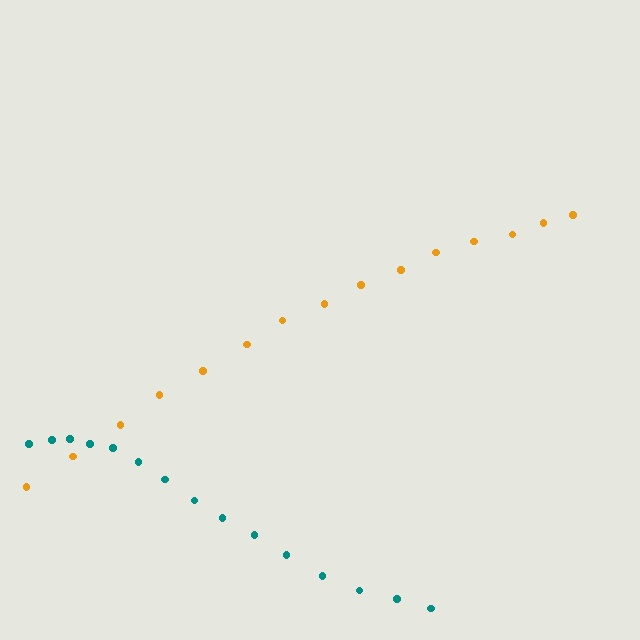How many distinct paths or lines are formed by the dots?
There are 2 distinct paths.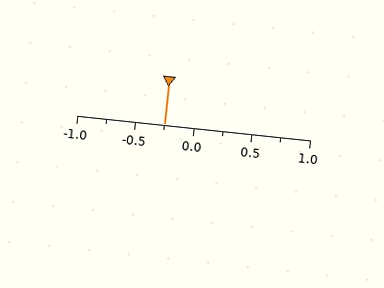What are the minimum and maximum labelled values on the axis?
The axis runs from -1.0 to 1.0.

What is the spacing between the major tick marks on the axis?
The major ticks are spaced 0.5 apart.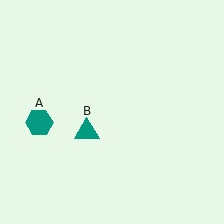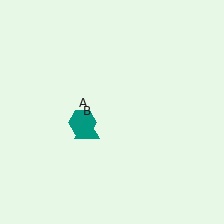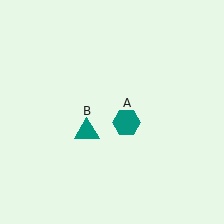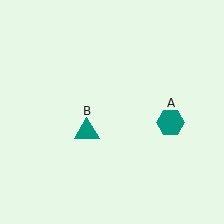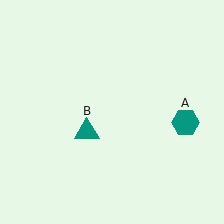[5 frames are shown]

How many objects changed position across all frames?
1 object changed position: teal hexagon (object A).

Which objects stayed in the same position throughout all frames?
Teal triangle (object B) remained stationary.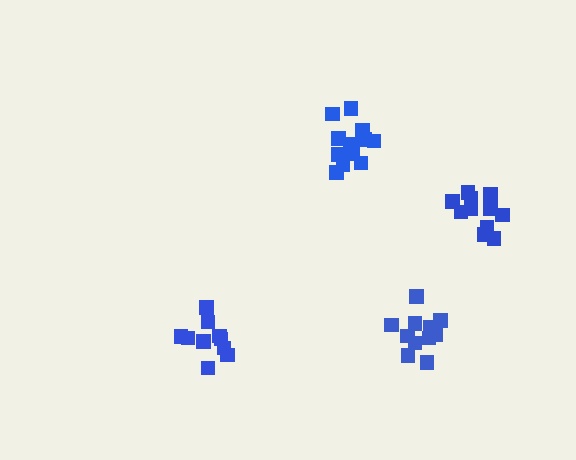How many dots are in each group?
Group 1: 10 dots, Group 2: 14 dots, Group 3: 11 dots, Group 4: 12 dots (47 total).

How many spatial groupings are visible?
There are 4 spatial groupings.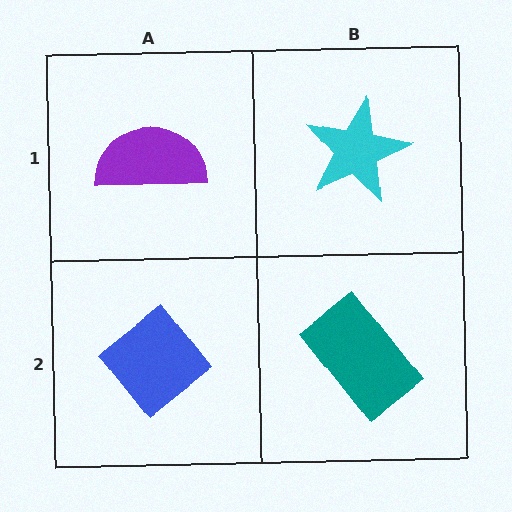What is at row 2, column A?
A blue diamond.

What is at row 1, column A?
A purple semicircle.